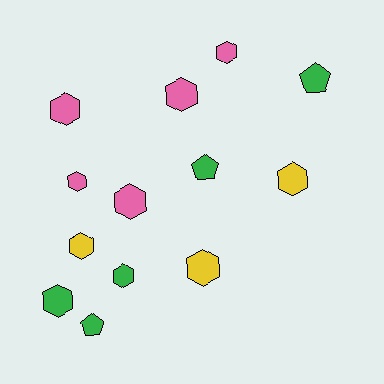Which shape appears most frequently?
Hexagon, with 10 objects.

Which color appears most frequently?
Green, with 5 objects.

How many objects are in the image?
There are 13 objects.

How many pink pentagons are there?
There are no pink pentagons.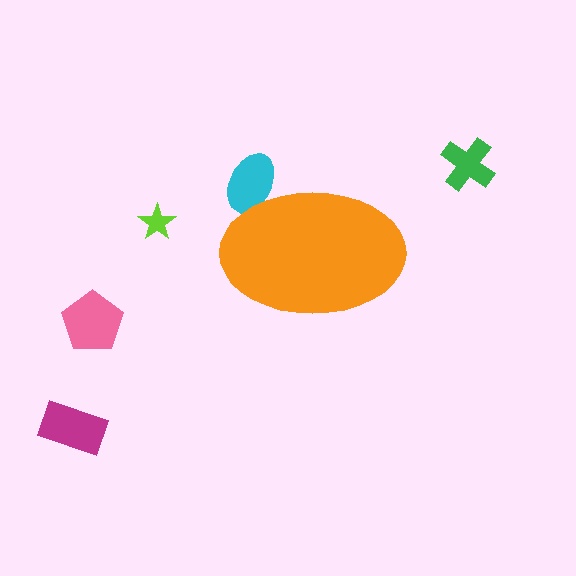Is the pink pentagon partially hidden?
No, the pink pentagon is fully visible.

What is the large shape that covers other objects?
An orange ellipse.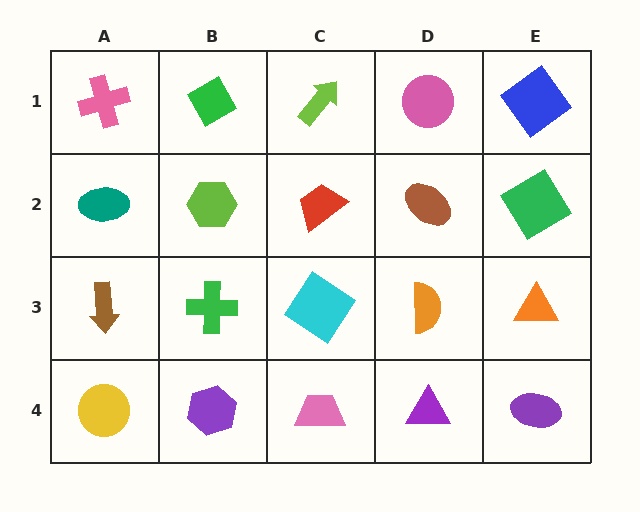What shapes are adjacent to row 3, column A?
A teal ellipse (row 2, column A), a yellow circle (row 4, column A), a green cross (row 3, column B).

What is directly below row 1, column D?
A brown ellipse.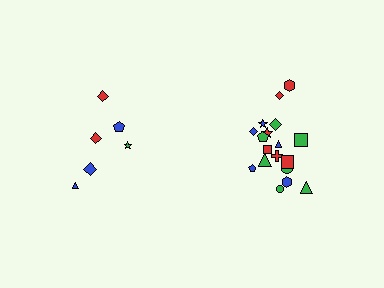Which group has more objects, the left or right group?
The right group.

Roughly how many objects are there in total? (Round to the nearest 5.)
Roughly 25 objects in total.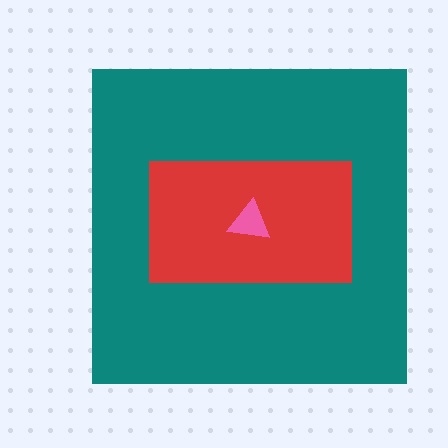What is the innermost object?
The pink triangle.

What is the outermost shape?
The teal square.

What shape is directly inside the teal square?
The red rectangle.